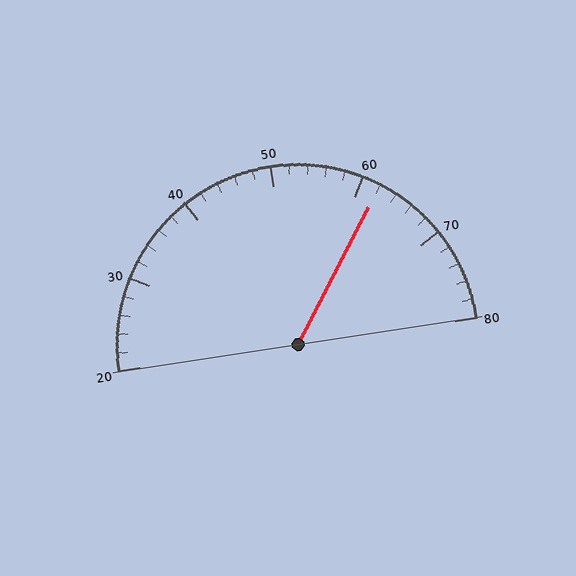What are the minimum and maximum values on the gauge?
The gauge ranges from 20 to 80.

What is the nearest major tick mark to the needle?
The nearest major tick mark is 60.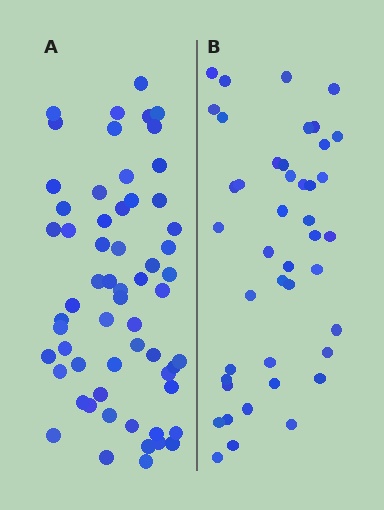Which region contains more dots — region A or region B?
Region A (the left region) has more dots.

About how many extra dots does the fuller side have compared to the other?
Region A has approximately 15 more dots than region B.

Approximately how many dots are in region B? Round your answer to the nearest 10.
About 40 dots. (The exact count is 43, which rounds to 40.)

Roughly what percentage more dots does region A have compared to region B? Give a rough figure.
About 40% more.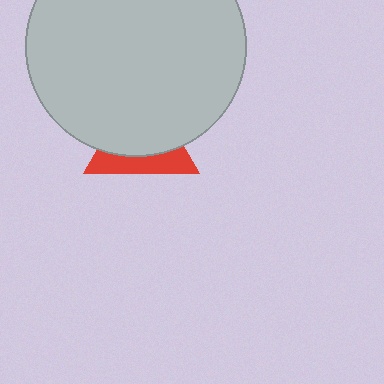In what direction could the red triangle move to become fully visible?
The red triangle could move down. That would shift it out from behind the light gray circle entirely.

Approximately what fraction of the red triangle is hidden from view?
Roughly 65% of the red triangle is hidden behind the light gray circle.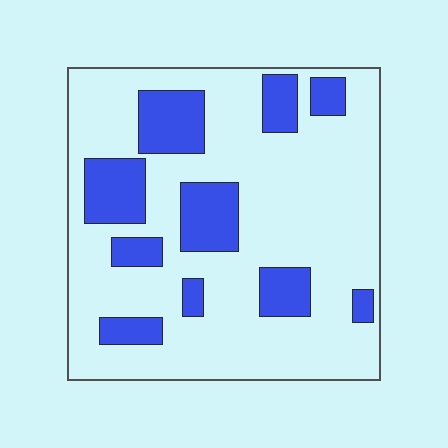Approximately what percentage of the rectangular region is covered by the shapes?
Approximately 25%.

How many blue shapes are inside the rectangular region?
10.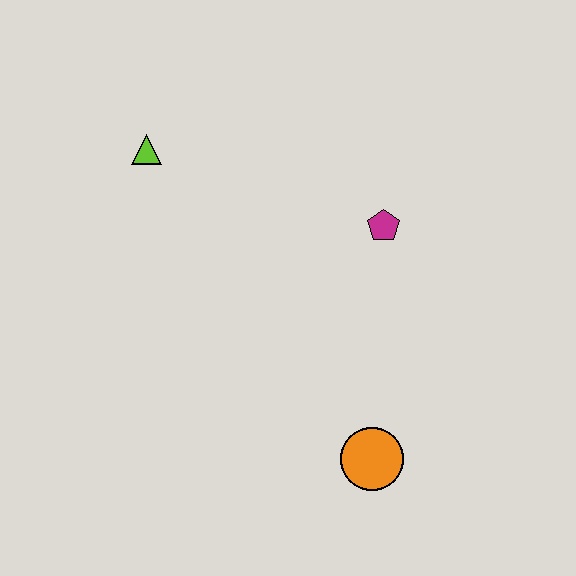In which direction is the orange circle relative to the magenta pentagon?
The orange circle is below the magenta pentagon.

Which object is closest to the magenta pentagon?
The orange circle is closest to the magenta pentagon.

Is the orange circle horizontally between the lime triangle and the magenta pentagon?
Yes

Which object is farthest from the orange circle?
The lime triangle is farthest from the orange circle.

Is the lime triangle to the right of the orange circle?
No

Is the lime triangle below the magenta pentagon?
No